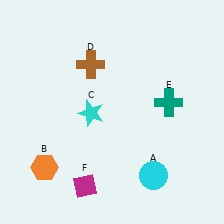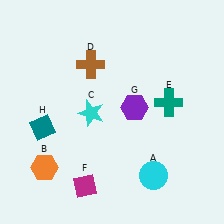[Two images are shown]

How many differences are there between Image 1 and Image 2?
There are 2 differences between the two images.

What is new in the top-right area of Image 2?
A purple hexagon (G) was added in the top-right area of Image 2.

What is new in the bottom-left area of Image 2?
A teal diamond (H) was added in the bottom-left area of Image 2.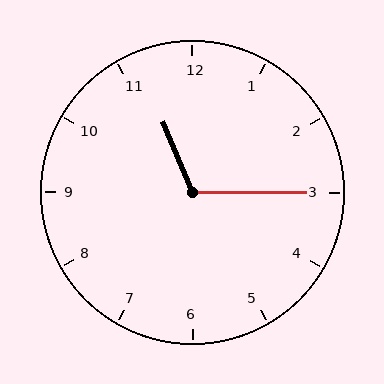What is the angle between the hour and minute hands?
Approximately 112 degrees.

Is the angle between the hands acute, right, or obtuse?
It is obtuse.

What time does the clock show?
11:15.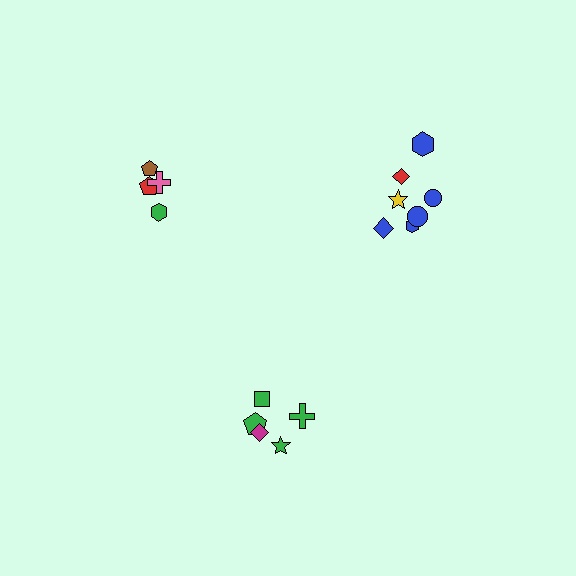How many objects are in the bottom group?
There are 5 objects.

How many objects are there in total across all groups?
There are 16 objects.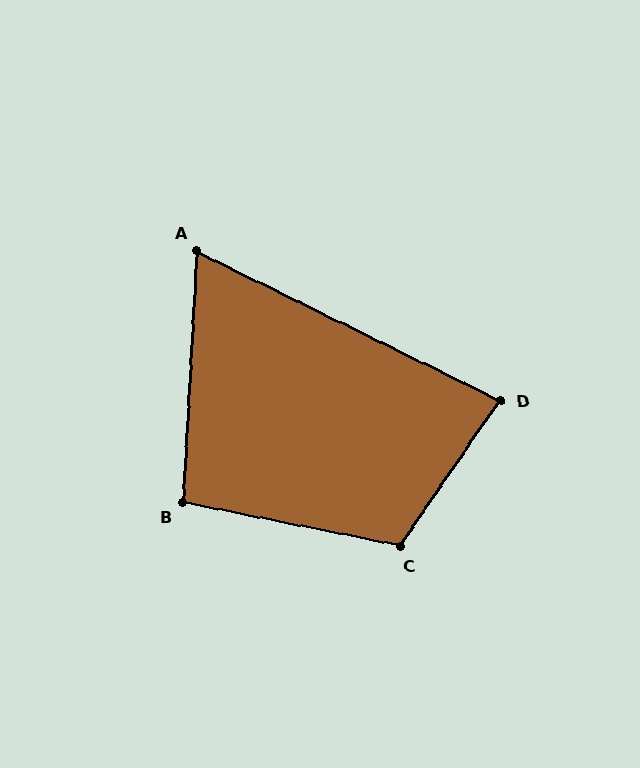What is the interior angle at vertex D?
Approximately 82 degrees (acute).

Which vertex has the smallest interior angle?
A, at approximately 67 degrees.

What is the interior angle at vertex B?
Approximately 98 degrees (obtuse).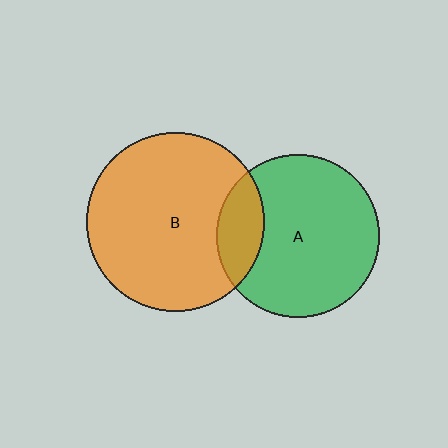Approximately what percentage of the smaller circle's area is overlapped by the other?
Approximately 20%.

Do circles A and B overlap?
Yes.